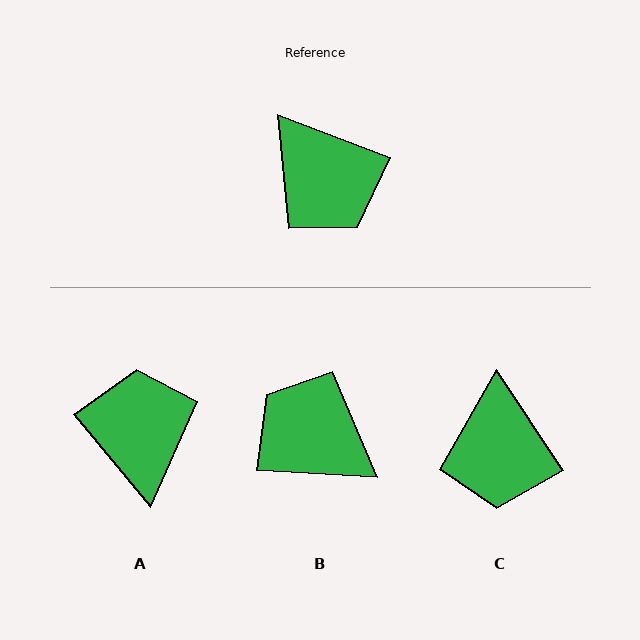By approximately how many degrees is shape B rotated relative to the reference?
Approximately 162 degrees clockwise.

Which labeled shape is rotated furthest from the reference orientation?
B, about 162 degrees away.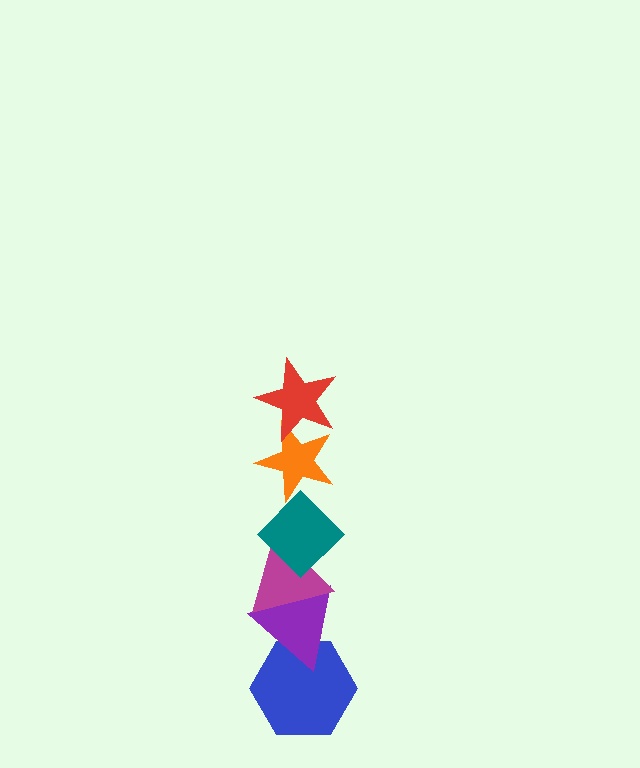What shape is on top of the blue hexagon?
The purple triangle is on top of the blue hexagon.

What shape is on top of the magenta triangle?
The teal diamond is on top of the magenta triangle.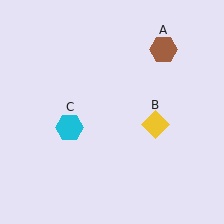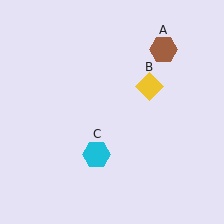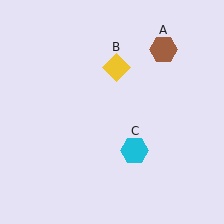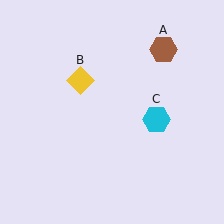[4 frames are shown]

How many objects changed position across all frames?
2 objects changed position: yellow diamond (object B), cyan hexagon (object C).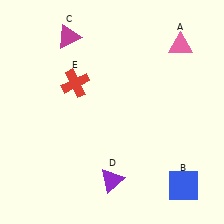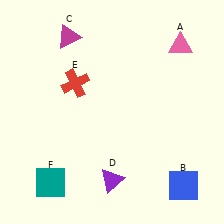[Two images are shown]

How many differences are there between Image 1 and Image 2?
There is 1 difference between the two images.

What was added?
A teal square (F) was added in Image 2.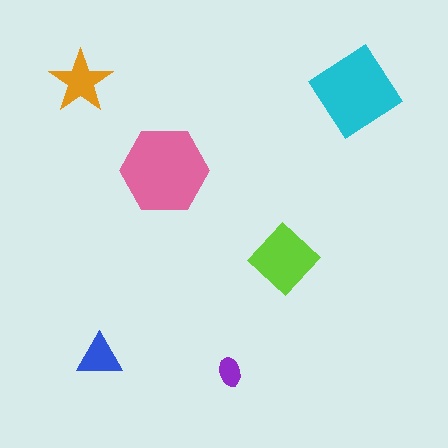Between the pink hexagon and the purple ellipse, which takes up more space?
The pink hexagon.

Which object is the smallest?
The purple ellipse.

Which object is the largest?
The pink hexagon.